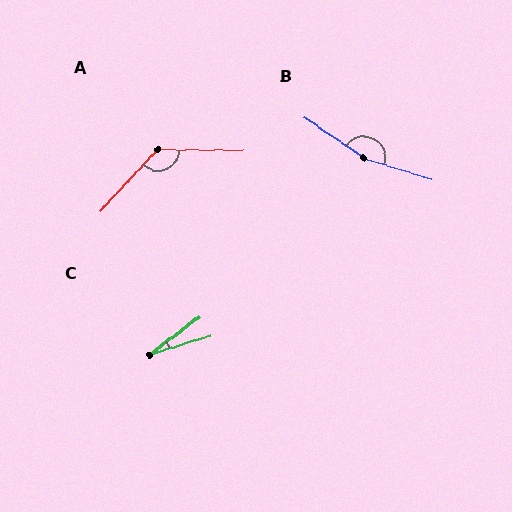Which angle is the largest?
B, at approximately 163 degrees.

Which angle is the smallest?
C, at approximately 19 degrees.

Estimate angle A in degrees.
Approximately 132 degrees.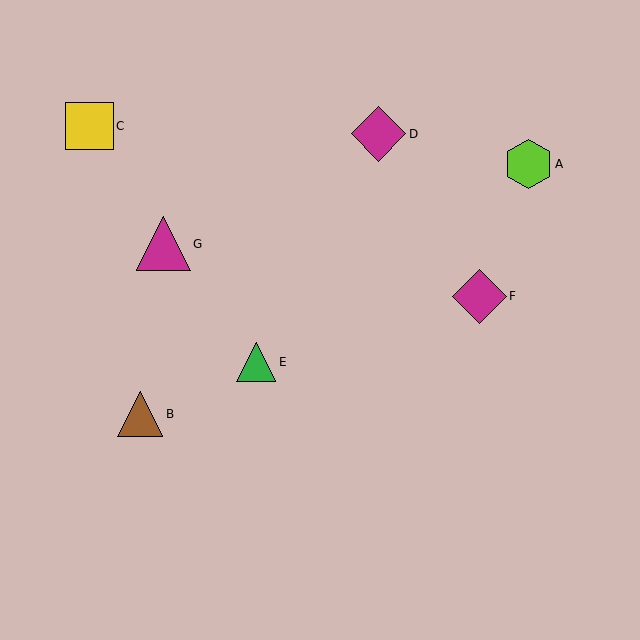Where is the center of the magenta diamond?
The center of the magenta diamond is at (479, 296).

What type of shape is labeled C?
Shape C is a yellow square.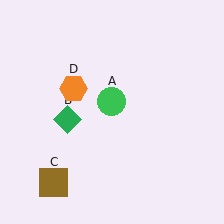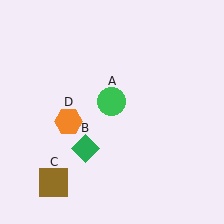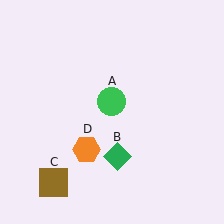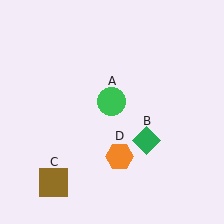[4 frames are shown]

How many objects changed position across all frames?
2 objects changed position: green diamond (object B), orange hexagon (object D).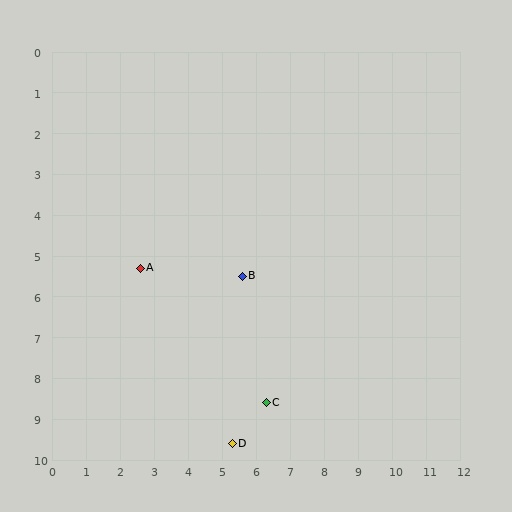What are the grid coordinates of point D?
Point D is at approximately (5.3, 9.6).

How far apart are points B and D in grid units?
Points B and D are about 4.1 grid units apart.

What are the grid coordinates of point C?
Point C is at approximately (6.3, 8.6).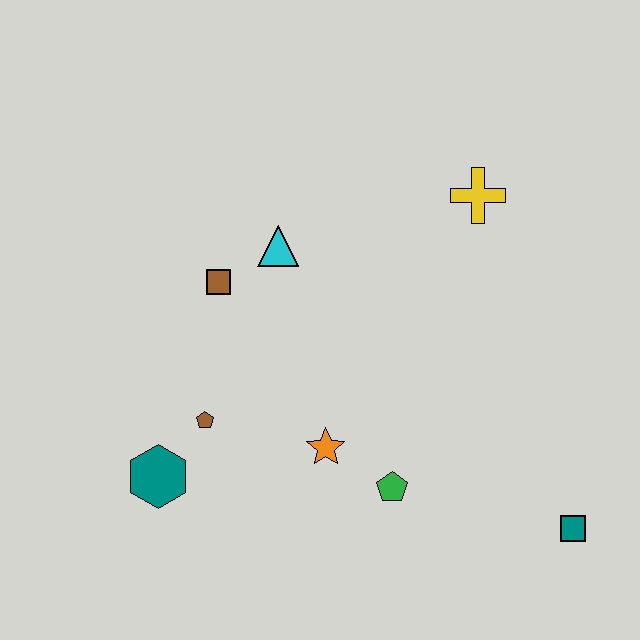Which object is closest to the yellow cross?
The cyan triangle is closest to the yellow cross.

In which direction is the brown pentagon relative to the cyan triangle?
The brown pentagon is below the cyan triangle.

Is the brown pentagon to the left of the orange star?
Yes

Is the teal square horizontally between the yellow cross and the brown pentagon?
No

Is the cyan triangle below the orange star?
No